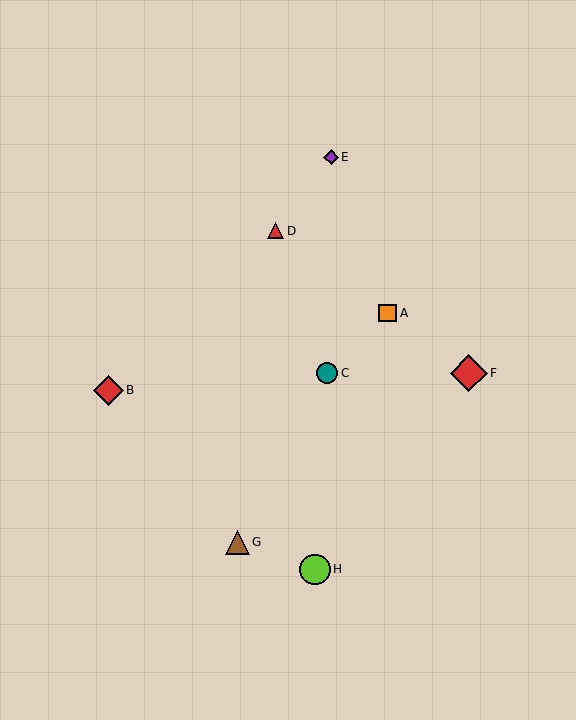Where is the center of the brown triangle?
The center of the brown triangle is at (238, 542).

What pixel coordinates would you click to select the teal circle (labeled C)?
Click at (327, 373) to select the teal circle C.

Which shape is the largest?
The red diamond (labeled F) is the largest.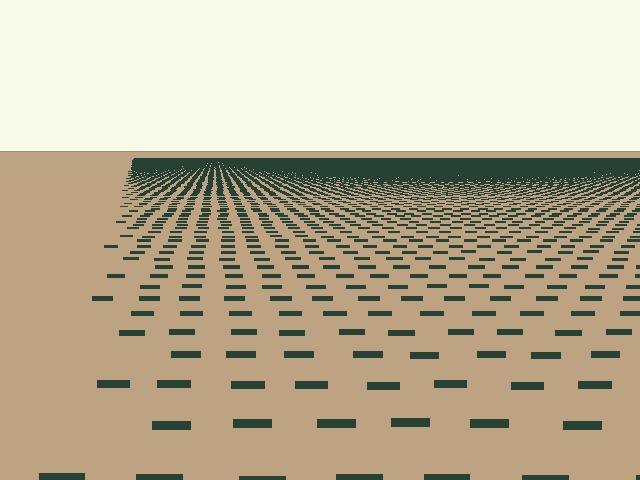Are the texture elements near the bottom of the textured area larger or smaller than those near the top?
Larger. Near the bottom, elements are closer to the viewer and appear at a bigger on-screen size.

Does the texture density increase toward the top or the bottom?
Density increases toward the top.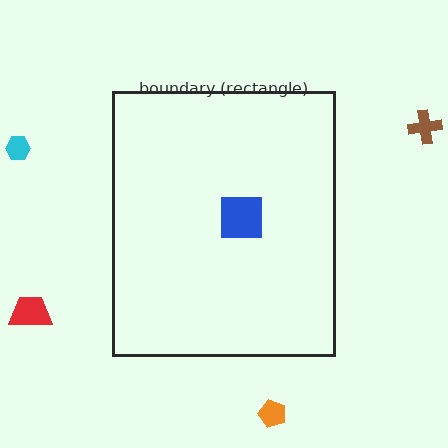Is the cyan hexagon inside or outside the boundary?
Outside.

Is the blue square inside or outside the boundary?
Inside.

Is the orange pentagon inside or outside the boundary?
Outside.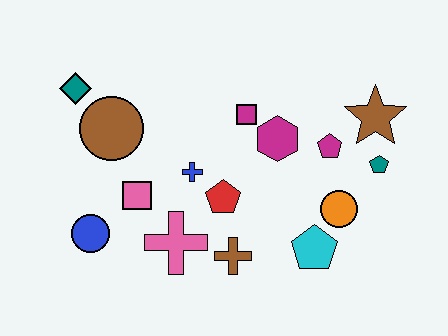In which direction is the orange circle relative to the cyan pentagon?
The orange circle is above the cyan pentagon.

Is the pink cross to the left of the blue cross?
Yes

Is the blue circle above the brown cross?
Yes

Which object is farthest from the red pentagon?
The teal diamond is farthest from the red pentagon.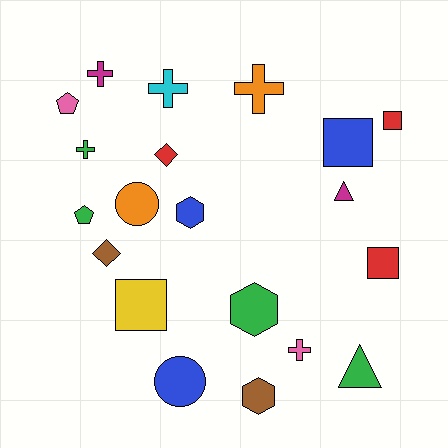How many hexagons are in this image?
There are 3 hexagons.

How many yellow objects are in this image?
There is 1 yellow object.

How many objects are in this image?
There are 20 objects.